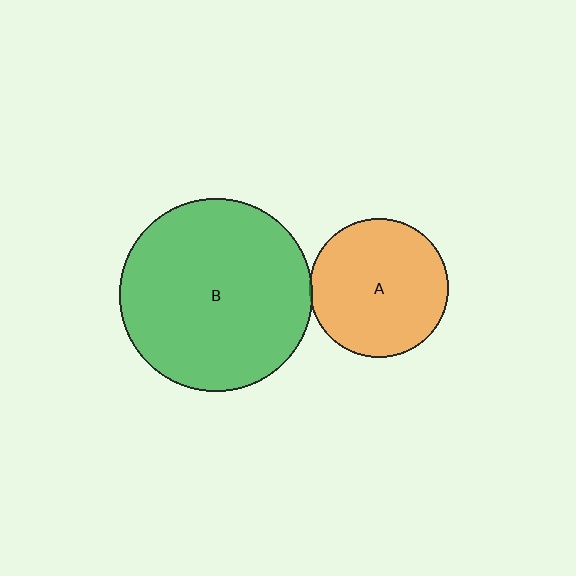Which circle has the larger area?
Circle B (green).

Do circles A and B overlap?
Yes.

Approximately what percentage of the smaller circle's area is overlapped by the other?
Approximately 5%.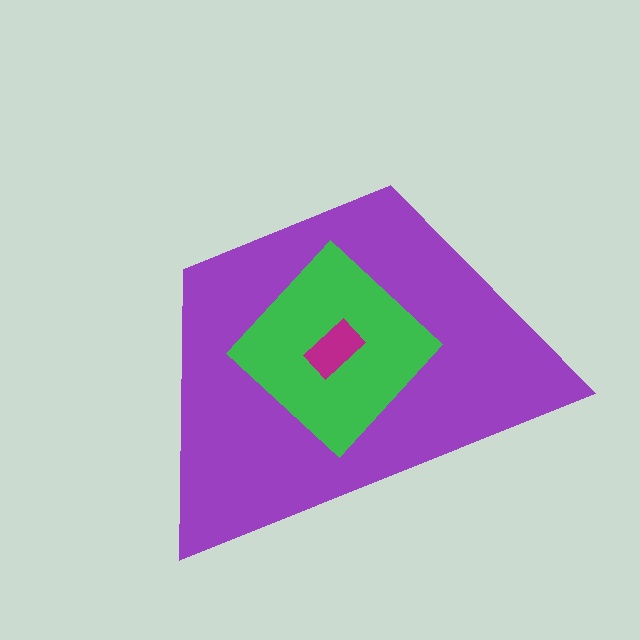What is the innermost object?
The magenta rectangle.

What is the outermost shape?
The purple trapezoid.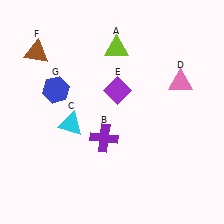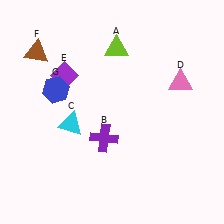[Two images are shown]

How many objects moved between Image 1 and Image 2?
1 object moved between the two images.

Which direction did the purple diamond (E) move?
The purple diamond (E) moved left.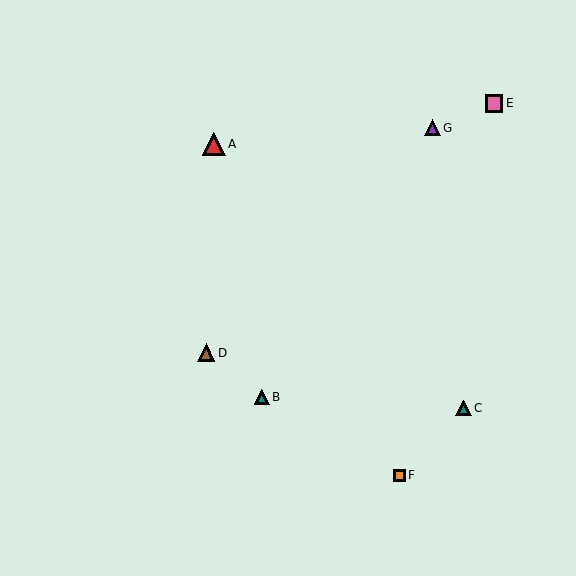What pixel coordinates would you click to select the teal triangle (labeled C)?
Click at (464, 408) to select the teal triangle C.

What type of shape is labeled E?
Shape E is a pink square.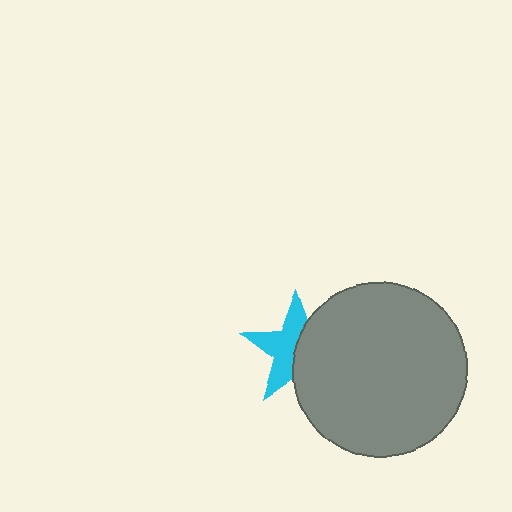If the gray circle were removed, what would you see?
You would see the complete cyan star.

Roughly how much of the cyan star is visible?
About half of it is visible (roughly 53%).